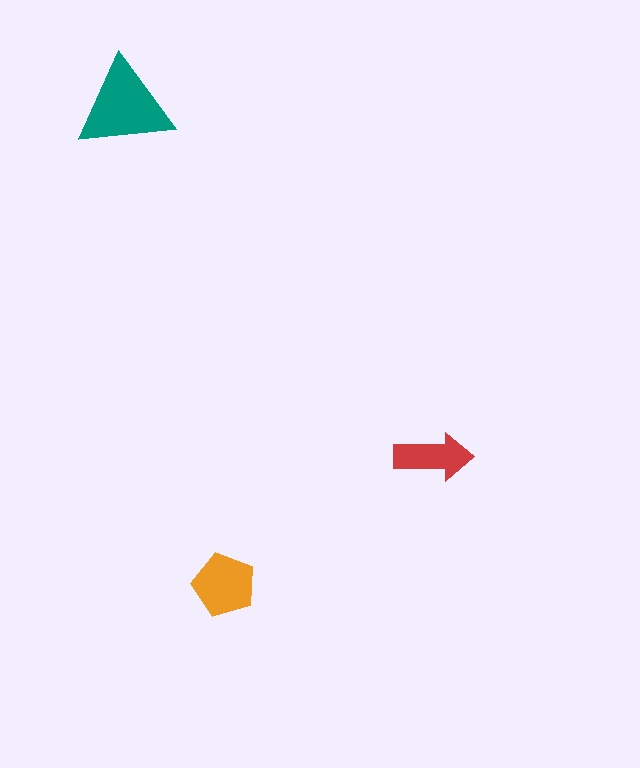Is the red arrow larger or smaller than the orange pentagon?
Smaller.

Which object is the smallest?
The red arrow.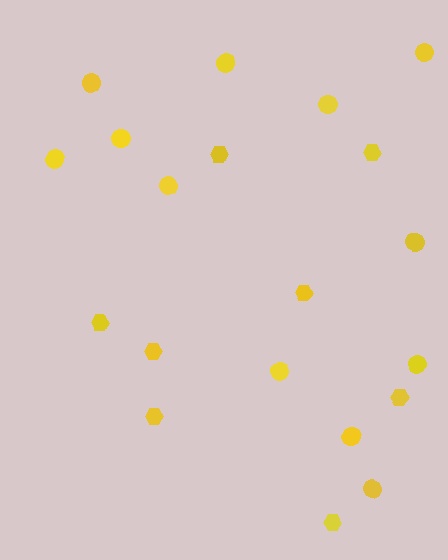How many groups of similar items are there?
There are 2 groups: one group of hexagons (8) and one group of circles (12).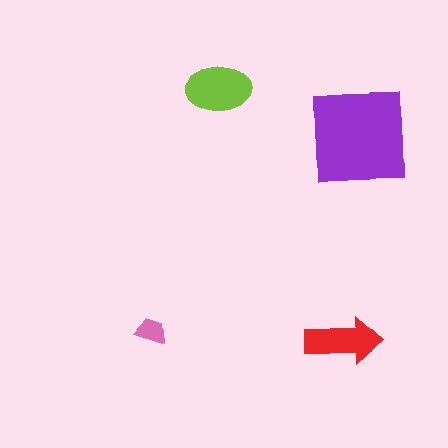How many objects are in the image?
There are 4 objects in the image.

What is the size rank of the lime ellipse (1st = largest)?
2nd.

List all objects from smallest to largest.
The pink trapezoid, the red arrow, the lime ellipse, the purple square.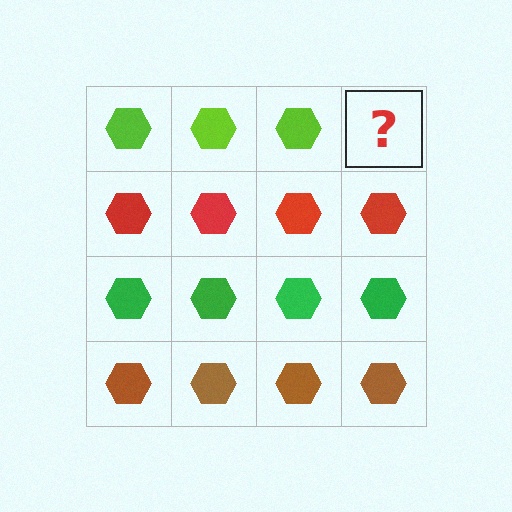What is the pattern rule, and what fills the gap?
The rule is that each row has a consistent color. The gap should be filled with a lime hexagon.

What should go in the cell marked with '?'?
The missing cell should contain a lime hexagon.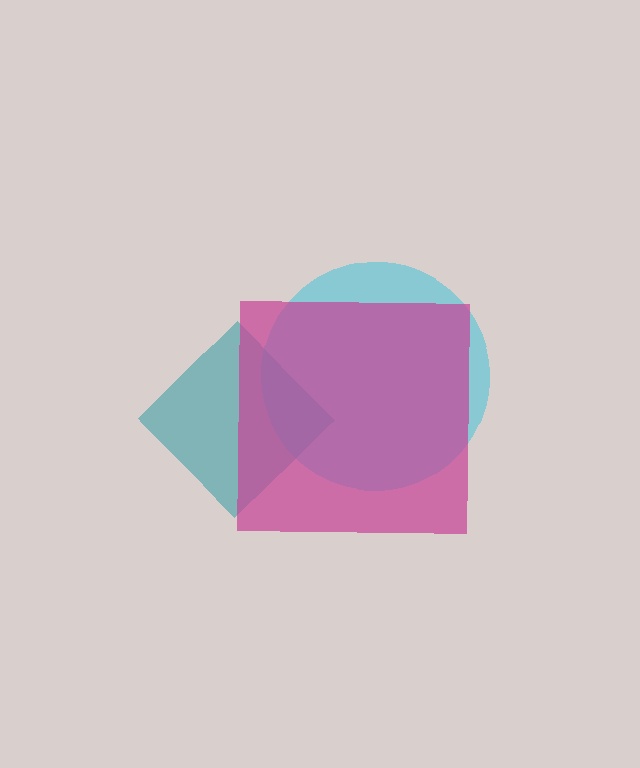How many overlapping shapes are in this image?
There are 3 overlapping shapes in the image.